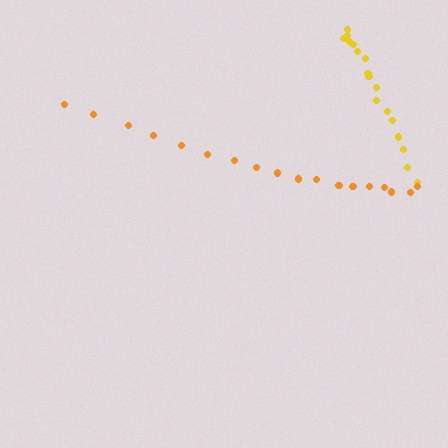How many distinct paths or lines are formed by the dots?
There are 2 distinct paths.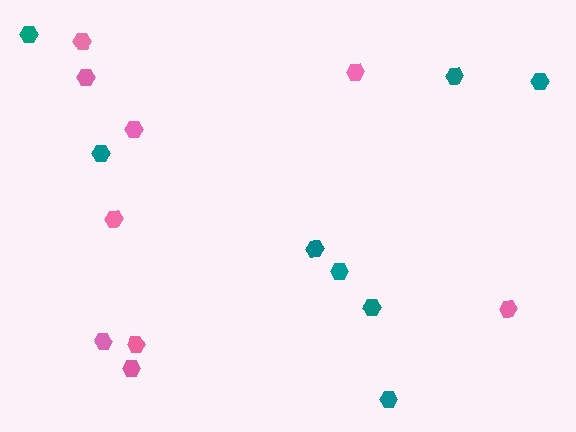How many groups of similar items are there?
There are 2 groups: one group of pink hexagons (9) and one group of teal hexagons (8).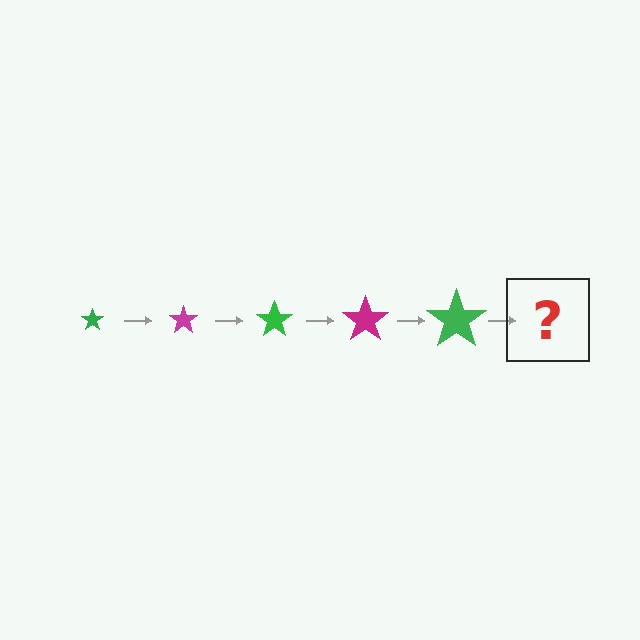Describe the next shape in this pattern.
It should be a magenta star, larger than the previous one.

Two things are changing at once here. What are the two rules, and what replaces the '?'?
The two rules are that the star grows larger each step and the color cycles through green and magenta. The '?' should be a magenta star, larger than the previous one.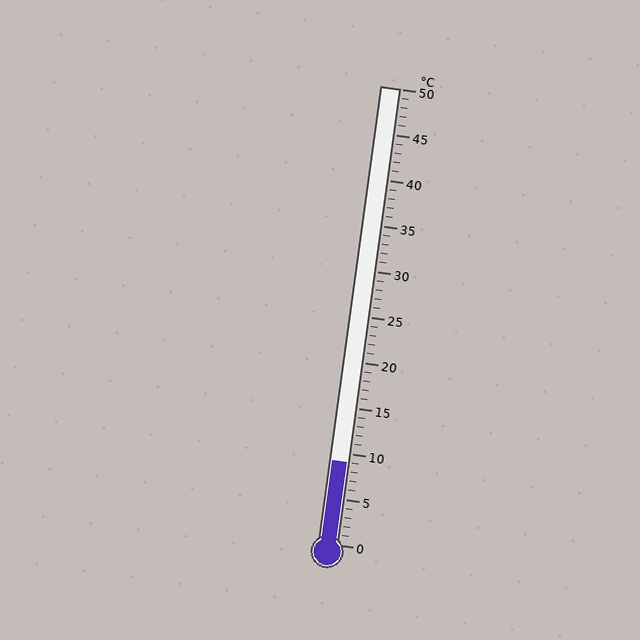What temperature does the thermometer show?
The thermometer shows approximately 9°C.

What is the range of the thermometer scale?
The thermometer scale ranges from 0°C to 50°C.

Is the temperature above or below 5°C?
The temperature is above 5°C.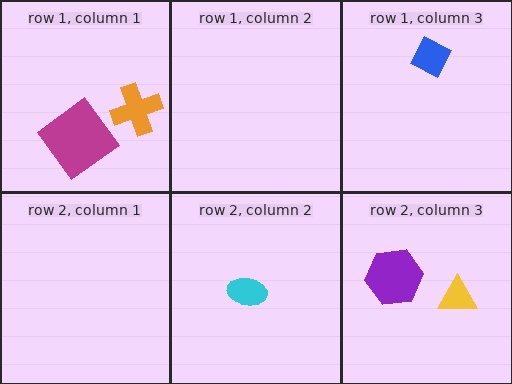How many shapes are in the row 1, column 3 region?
1.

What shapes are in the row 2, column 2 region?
The cyan ellipse.